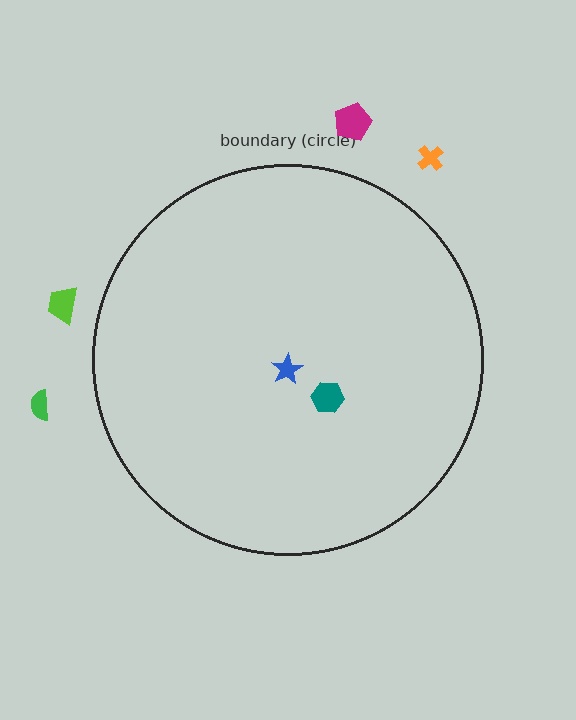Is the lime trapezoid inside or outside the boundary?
Outside.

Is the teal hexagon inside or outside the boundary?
Inside.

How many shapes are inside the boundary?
2 inside, 4 outside.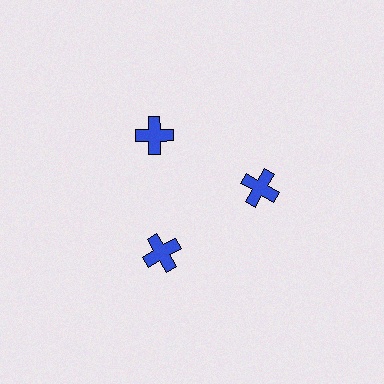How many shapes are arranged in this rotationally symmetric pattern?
There are 3 shapes, arranged in 3 groups of 1.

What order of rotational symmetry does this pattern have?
This pattern has 3-fold rotational symmetry.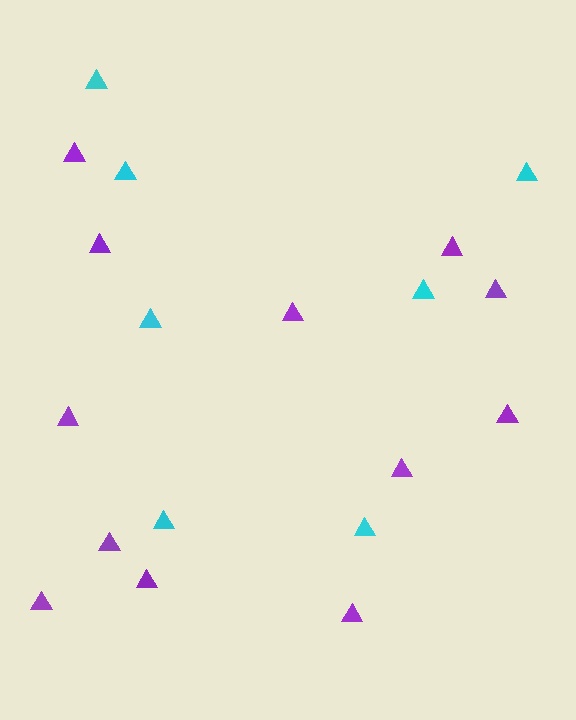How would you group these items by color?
There are 2 groups: one group of purple triangles (12) and one group of cyan triangles (7).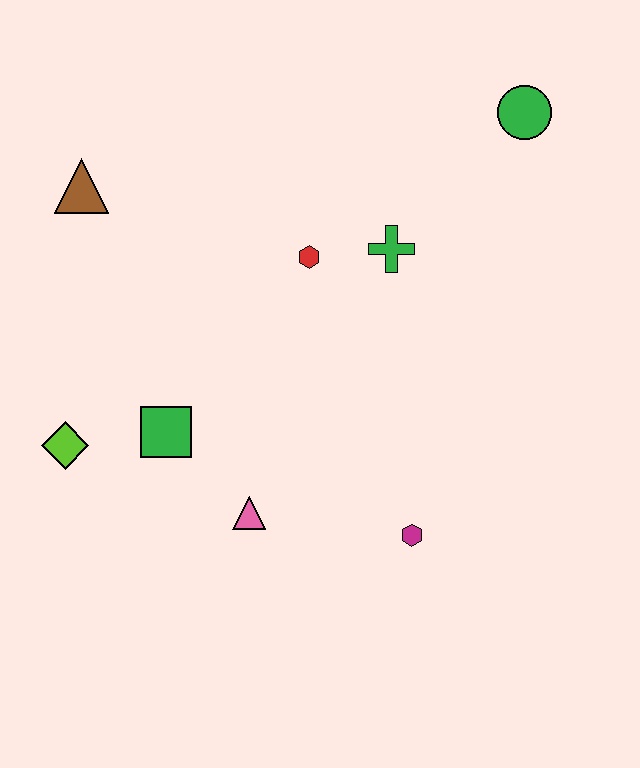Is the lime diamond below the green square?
Yes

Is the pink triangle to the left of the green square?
No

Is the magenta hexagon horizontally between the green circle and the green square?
Yes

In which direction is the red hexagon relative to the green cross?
The red hexagon is to the left of the green cross.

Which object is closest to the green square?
The lime diamond is closest to the green square.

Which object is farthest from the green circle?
The lime diamond is farthest from the green circle.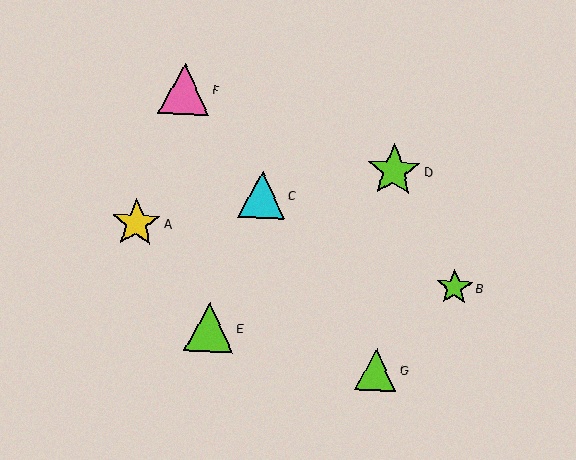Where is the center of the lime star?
The center of the lime star is at (454, 287).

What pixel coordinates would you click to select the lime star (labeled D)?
Click at (394, 171) to select the lime star D.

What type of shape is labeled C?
Shape C is a cyan triangle.